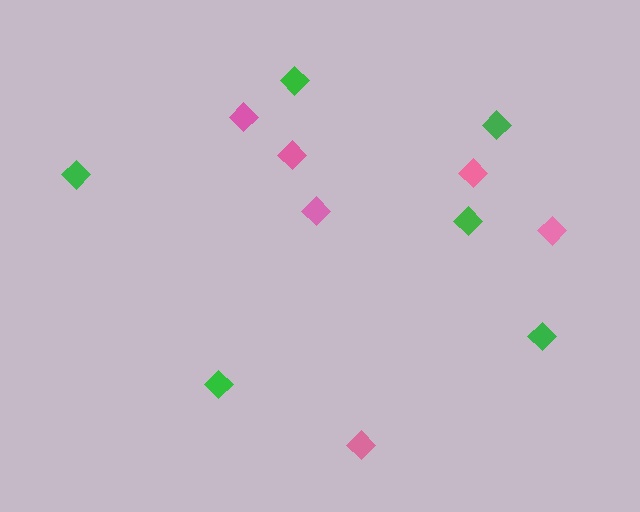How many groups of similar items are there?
There are 2 groups: one group of pink diamonds (6) and one group of green diamonds (6).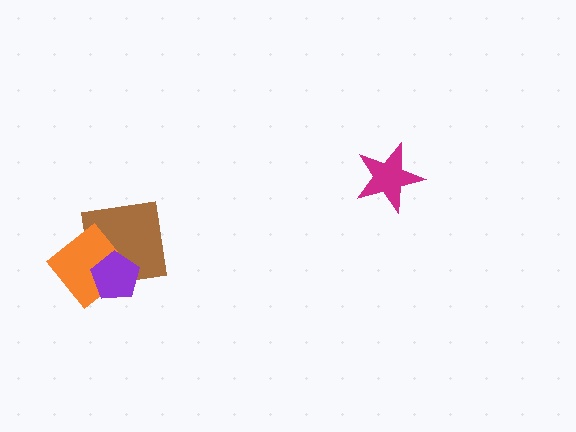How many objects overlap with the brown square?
2 objects overlap with the brown square.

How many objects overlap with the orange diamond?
2 objects overlap with the orange diamond.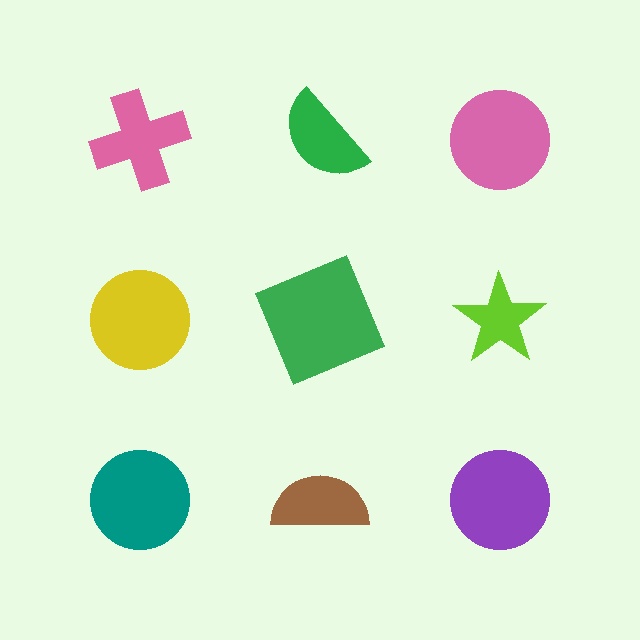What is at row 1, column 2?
A green semicircle.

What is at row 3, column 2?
A brown semicircle.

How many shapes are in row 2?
3 shapes.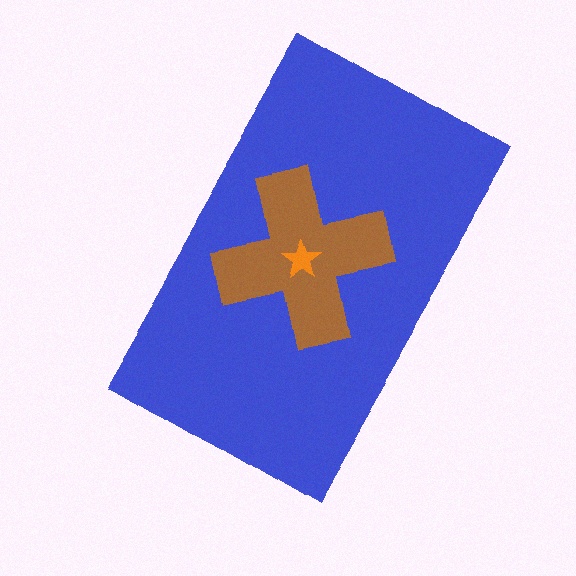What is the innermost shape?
The orange star.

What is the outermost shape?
The blue rectangle.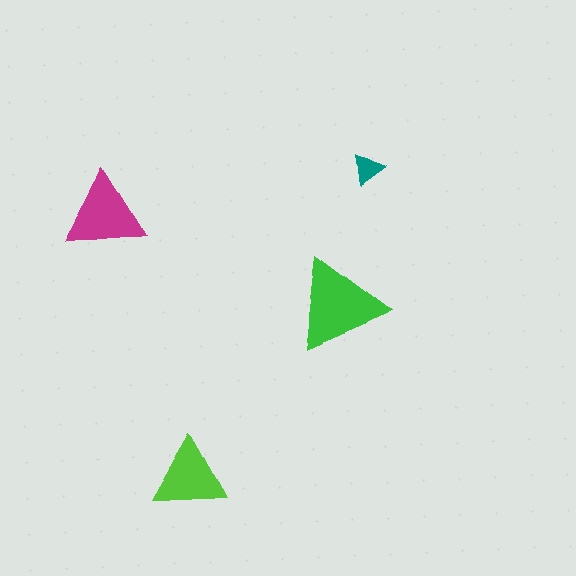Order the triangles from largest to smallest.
the green one, the magenta one, the lime one, the teal one.